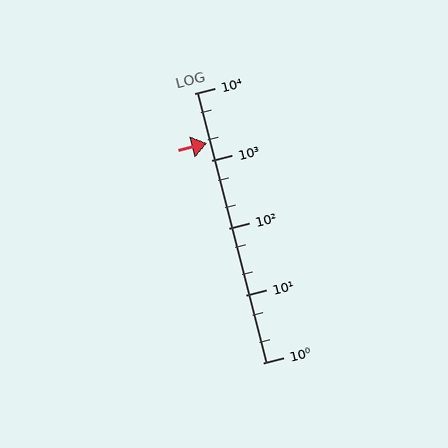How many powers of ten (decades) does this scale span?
The scale spans 4 decades, from 1 to 10000.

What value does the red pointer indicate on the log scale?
The pointer indicates approximately 1800.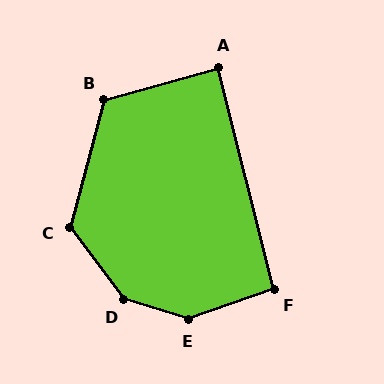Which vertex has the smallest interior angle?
A, at approximately 88 degrees.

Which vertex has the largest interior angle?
D, at approximately 144 degrees.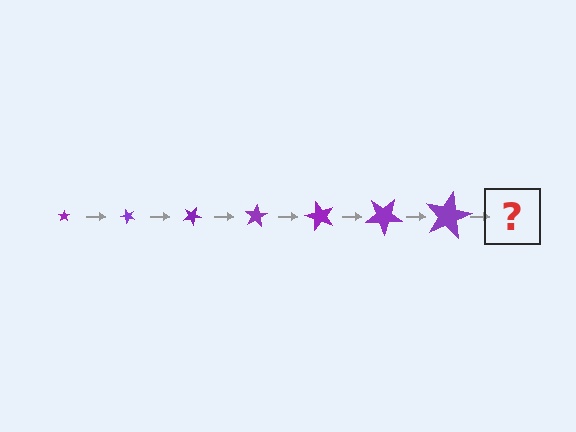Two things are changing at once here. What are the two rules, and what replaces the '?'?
The two rules are that the star grows larger each step and it rotates 50 degrees each step. The '?' should be a star, larger than the previous one and rotated 350 degrees from the start.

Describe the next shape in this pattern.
It should be a star, larger than the previous one and rotated 350 degrees from the start.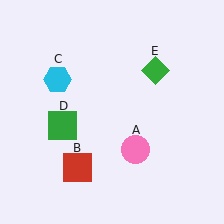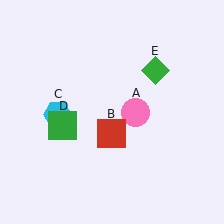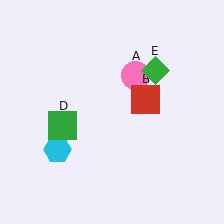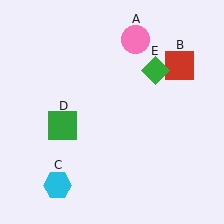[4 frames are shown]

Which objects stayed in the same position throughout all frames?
Green square (object D) and green diamond (object E) remained stationary.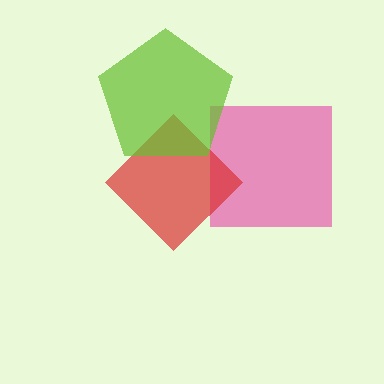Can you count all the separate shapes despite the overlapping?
Yes, there are 3 separate shapes.